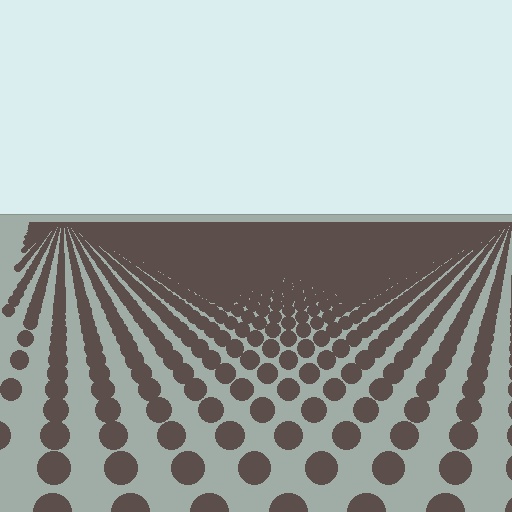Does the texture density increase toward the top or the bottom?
Density increases toward the top.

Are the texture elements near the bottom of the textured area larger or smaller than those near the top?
Larger. Near the bottom, elements are closer to the viewer and appear at a bigger on-screen size.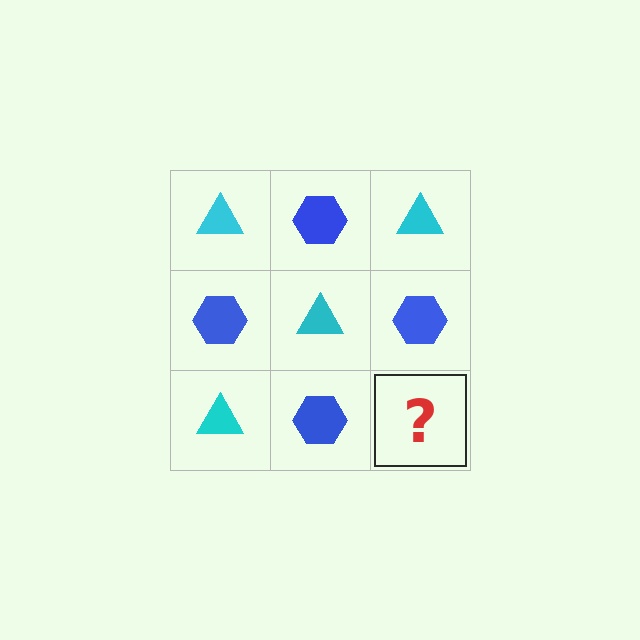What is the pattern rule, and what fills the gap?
The rule is that it alternates cyan triangle and blue hexagon in a checkerboard pattern. The gap should be filled with a cyan triangle.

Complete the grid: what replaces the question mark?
The question mark should be replaced with a cyan triangle.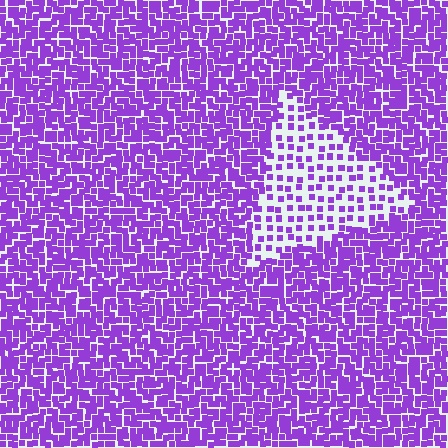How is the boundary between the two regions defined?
The boundary is defined by a change in element density (approximately 2.5x ratio). All elements are the same color, size, and shape.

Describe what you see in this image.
The image contains small purple elements arranged at two different densities. A triangle-shaped region is visible where the elements are less densely packed than the surrounding area.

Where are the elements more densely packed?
The elements are more densely packed outside the triangle boundary.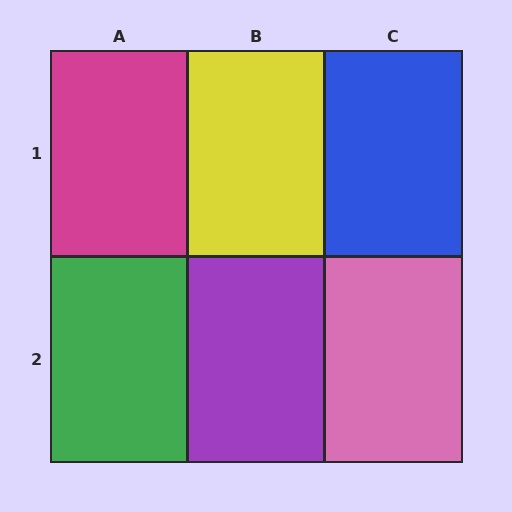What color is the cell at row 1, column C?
Blue.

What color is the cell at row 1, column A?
Magenta.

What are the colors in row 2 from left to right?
Green, purple, pink.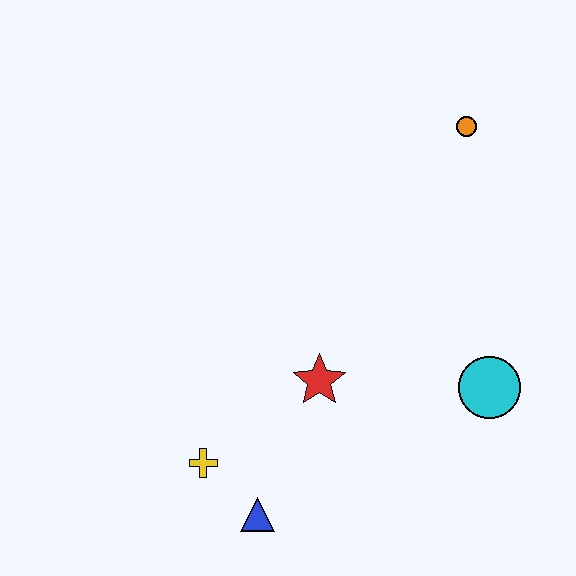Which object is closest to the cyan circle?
The red star is closest to the cyan circle.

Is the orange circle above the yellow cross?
Yes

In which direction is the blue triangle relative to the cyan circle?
The blue triangle is to the left of the cyan circle.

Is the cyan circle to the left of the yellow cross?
No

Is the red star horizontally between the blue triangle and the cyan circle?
Yes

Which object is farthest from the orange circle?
The blue triangle is farthest from the orange circle.